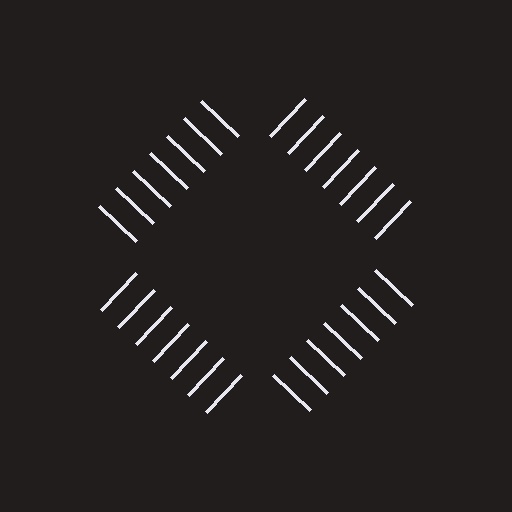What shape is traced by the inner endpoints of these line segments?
An illusory square — the line segments terminate on its edges but no continuous stroke is drawn.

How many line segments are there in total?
28 — 7 along each of the 4 edges.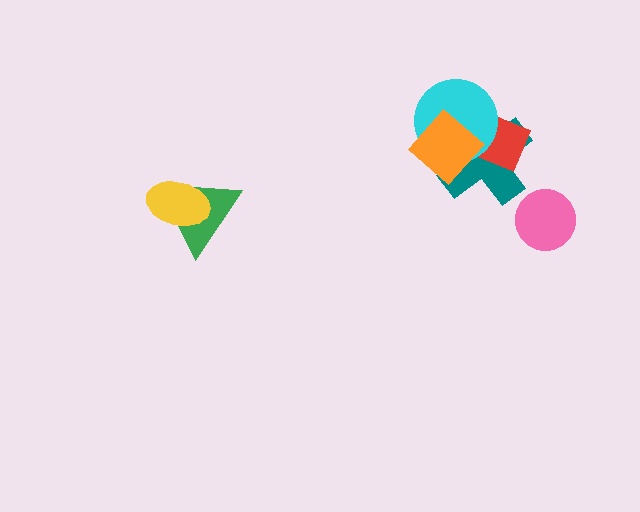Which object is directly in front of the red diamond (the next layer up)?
The cyan circle is directly in front of the red diamond.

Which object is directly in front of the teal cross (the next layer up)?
The red diamond is directly in front of the teal cross.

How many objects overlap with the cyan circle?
3 objects overlap with the cyan circle.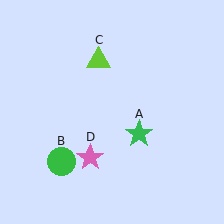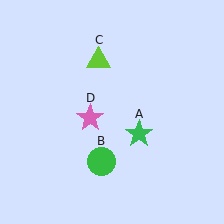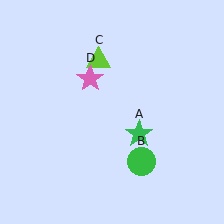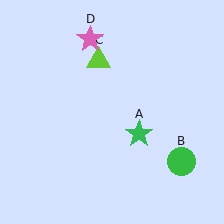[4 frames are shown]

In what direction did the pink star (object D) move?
The pink star (object D) moved up.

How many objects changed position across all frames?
2 objects changed position: green circle (object B), pink star (object D).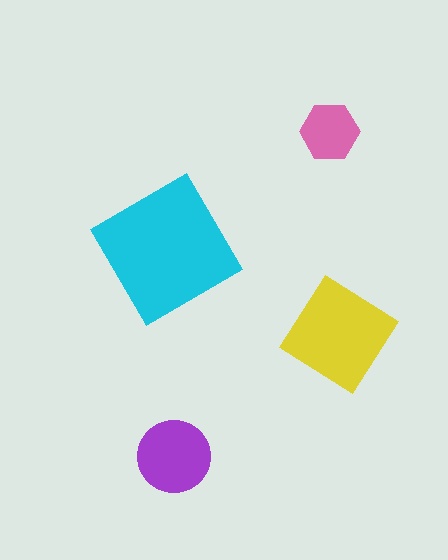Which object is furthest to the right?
The yellow diamond is rightmost.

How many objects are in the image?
There are 4 objects in the image.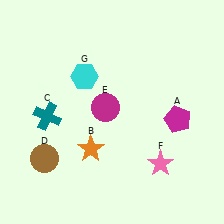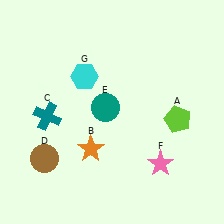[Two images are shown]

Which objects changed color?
A changed from magenta to lime. E changed from magenta to teal.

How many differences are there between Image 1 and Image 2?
There are 2 differences between the two images.